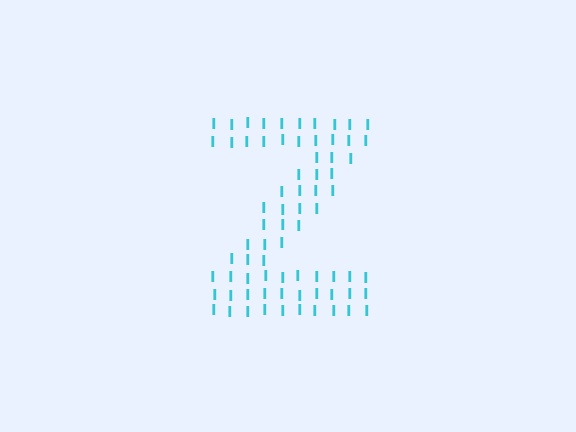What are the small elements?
The small elements are letter I's.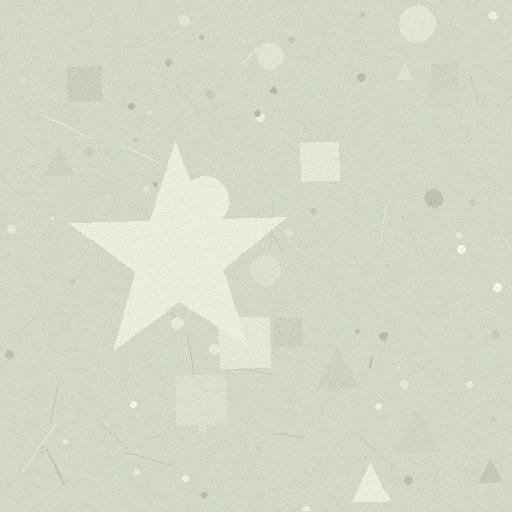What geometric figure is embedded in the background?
A star is embedded in the background.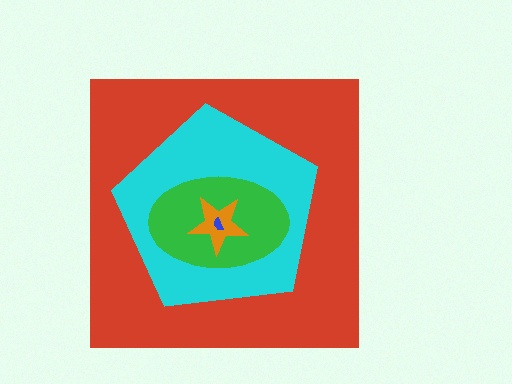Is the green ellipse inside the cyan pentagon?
Yes.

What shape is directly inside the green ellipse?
The orange star.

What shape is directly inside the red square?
The cyan pentagon.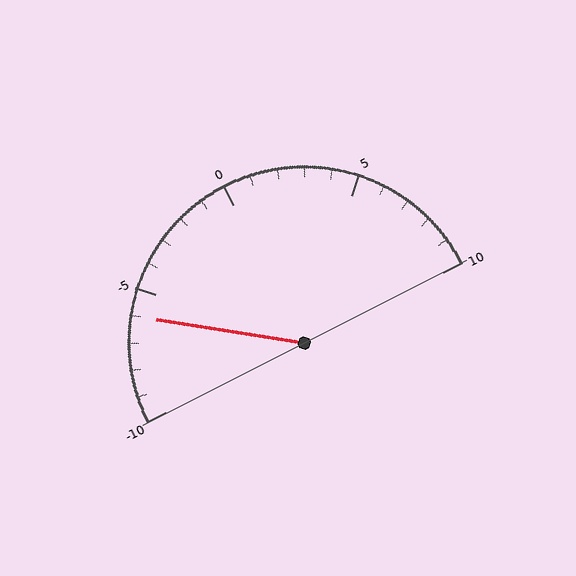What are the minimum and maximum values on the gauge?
The gauge ranges from -10 to 10.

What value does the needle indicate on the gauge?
The needle indicates approximately -6.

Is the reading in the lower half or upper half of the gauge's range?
The reading is in the lower half of the range (-10 to 10).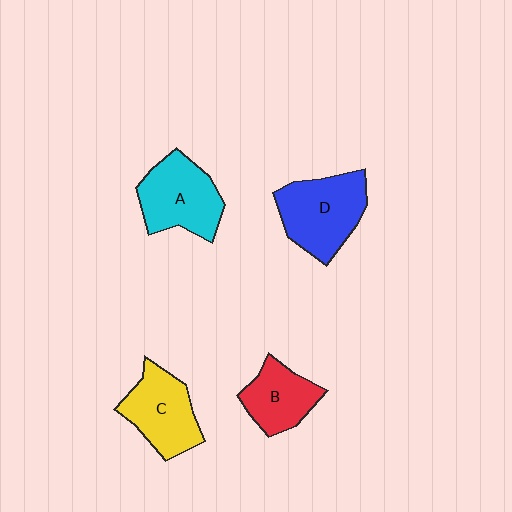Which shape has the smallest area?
Shape B (red).